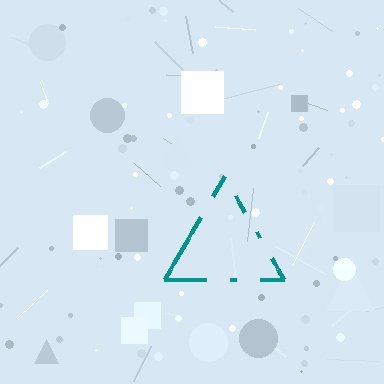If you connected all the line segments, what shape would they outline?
They would outline a triangle.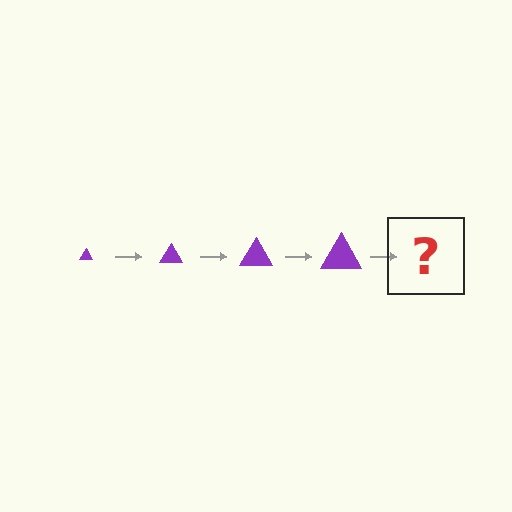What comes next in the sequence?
The next element should be a purple triangle, larger than the previous one.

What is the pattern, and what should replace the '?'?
The pattern is that the triangle gets progressively larger each step. The '?' should be a purple triangle, larger than the previous one.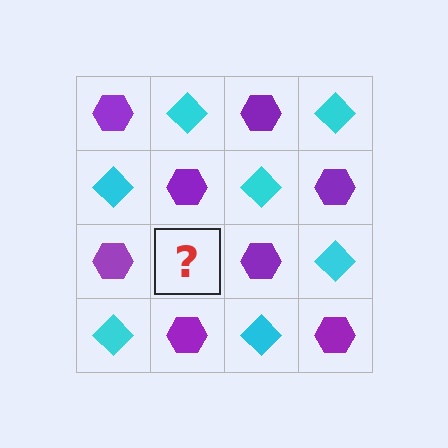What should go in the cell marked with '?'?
The missing cell should contain a cyan diamond.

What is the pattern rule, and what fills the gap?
The rule is that it alternates purple hexagon and cyan diamond in a checkerboard pattern. The gap should be filled with a cyan diamond.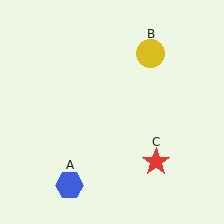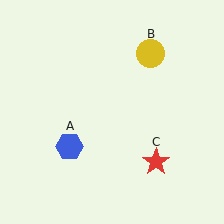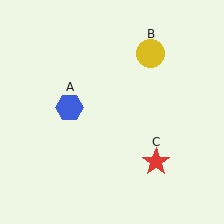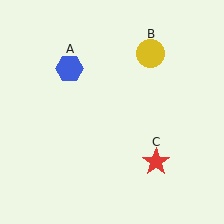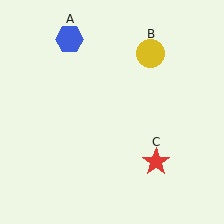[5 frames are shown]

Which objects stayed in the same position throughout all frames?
Yellow circle (object B) and red star (object C) remained stationary.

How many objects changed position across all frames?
1 object changed position: blue hexagon (object A).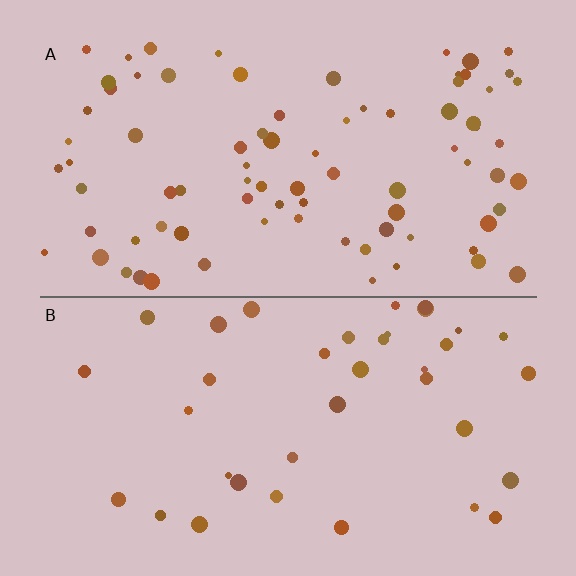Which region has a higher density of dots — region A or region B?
A (the top).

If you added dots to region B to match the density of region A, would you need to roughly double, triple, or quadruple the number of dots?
Approximately double.